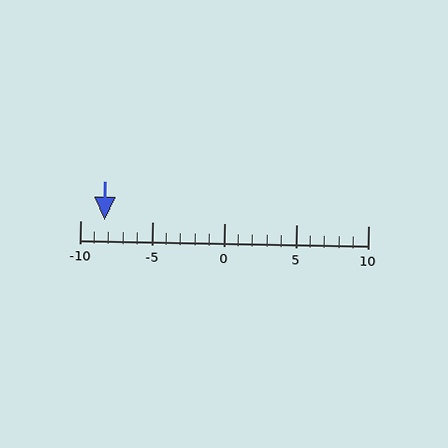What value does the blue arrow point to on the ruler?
The blue arrow points to approximately -8.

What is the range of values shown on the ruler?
The ruler shows values from -10 to 10.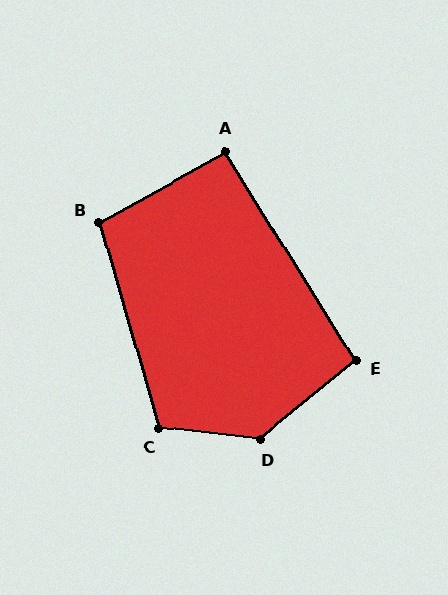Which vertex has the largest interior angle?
D, at approximately 134 degrees.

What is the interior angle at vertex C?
Approximately 112 degrees (obtuse).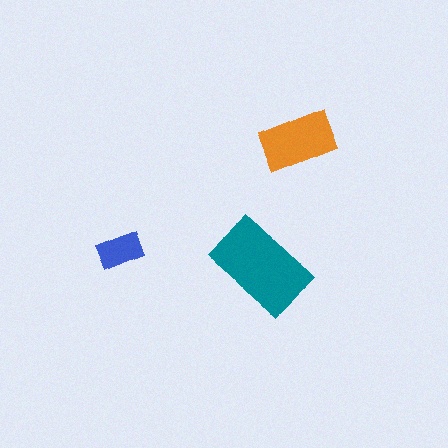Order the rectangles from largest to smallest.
the teal one, the orange one, the blue one.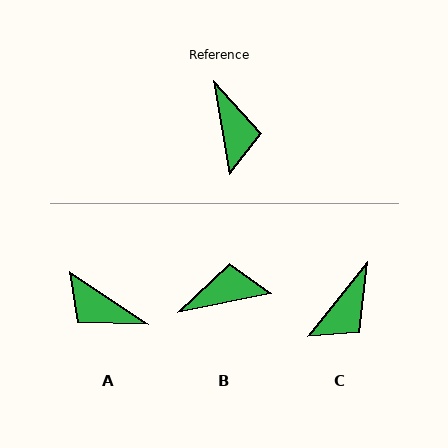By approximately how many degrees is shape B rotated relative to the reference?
Approximately 92 degrees counter-clockwise.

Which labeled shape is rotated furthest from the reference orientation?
A, about 134 degrees away.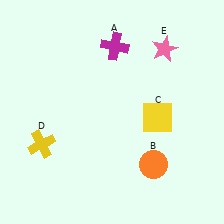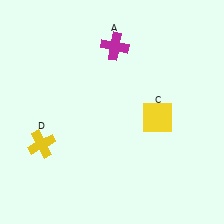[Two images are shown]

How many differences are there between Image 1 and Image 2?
There are 2 differences between the two images.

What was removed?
The orange circle (B), the pink star (E) were removed in Image 2.